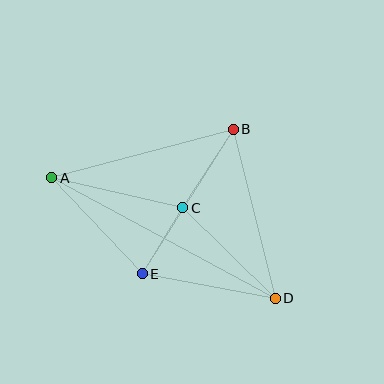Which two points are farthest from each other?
Points A and D are farthest from each other.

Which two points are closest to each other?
Points C and E are closest to each other.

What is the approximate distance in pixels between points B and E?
The distance between B and E is approximately 171 pixels.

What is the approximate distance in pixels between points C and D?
The distance between C and D is approximately 129 pixels.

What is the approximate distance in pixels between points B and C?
The distance between B and C is approximately 93 pixels.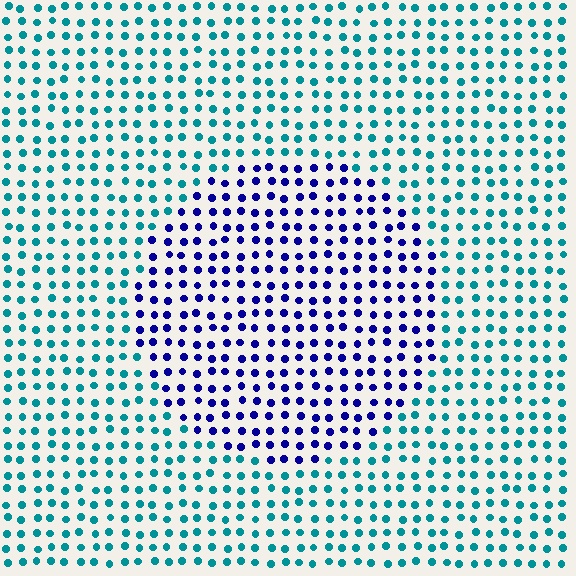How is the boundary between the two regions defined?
The boundary is defined purely by a slight shift in hue (about 60 degrees). Spacing, size, and orientation are identical on both sides.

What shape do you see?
I see a circle.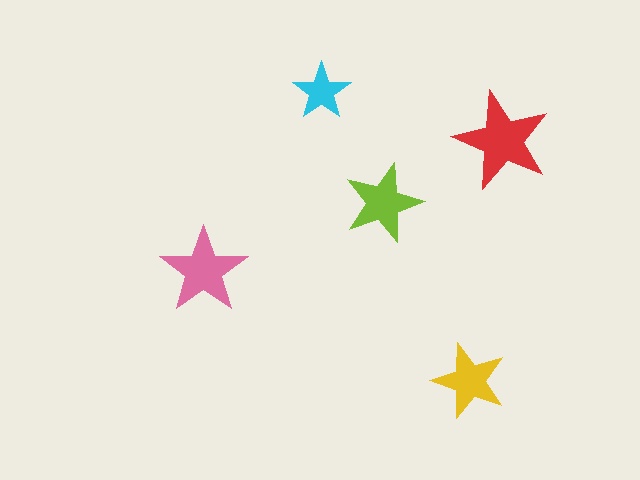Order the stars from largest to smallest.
the red one, the pink one, the lime one, the yellow one, the cyan one.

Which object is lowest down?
The yellow star is bottommost.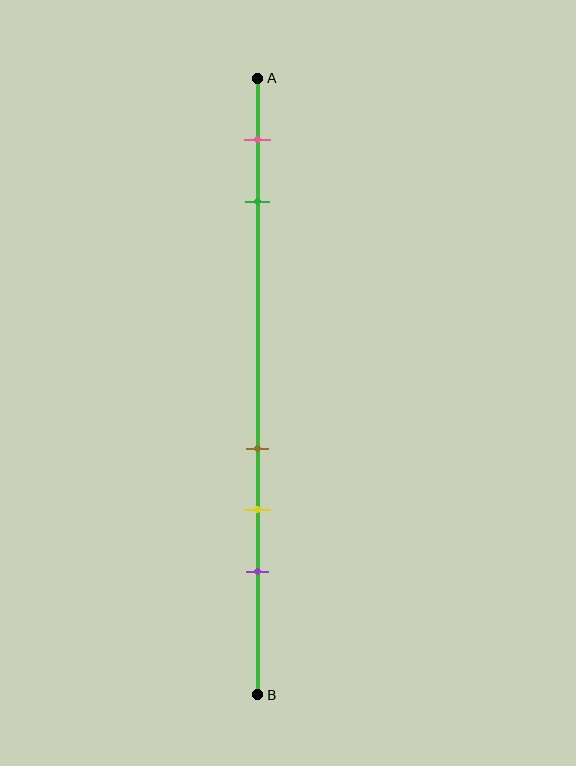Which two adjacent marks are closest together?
The brown and yellow marks are the closest adjacent pair.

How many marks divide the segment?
There are 5 marks dividing the segment.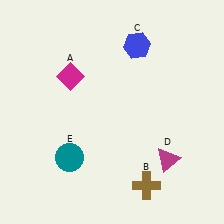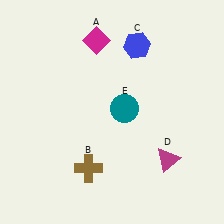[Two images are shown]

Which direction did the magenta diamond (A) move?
The magenta diamond (A) moved up.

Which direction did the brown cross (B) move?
The brown cross (B) moved left.